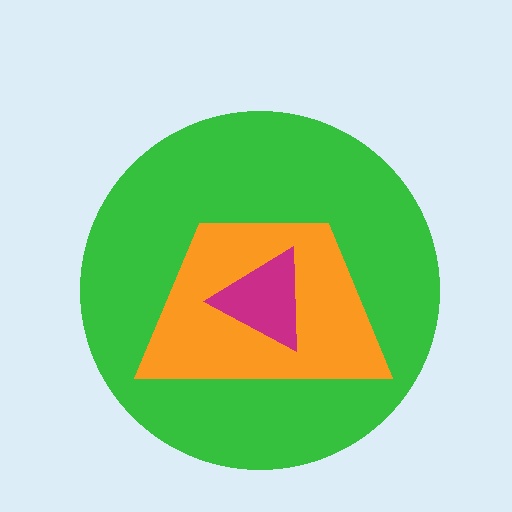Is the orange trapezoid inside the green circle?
Yes.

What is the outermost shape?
The green circle.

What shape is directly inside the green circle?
The orange trapezoid.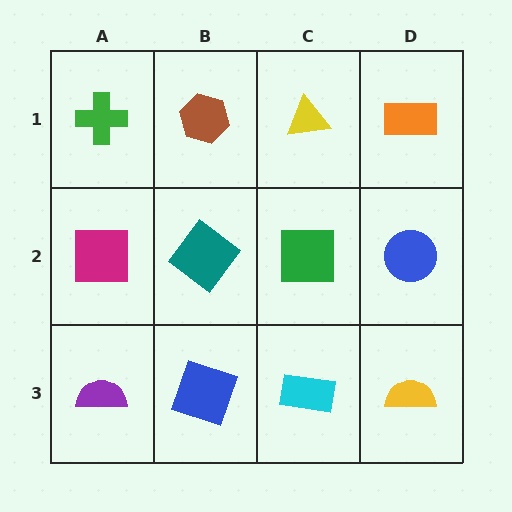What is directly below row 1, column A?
A magenta square.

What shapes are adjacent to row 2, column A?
A green cross (row 1, column A), a purple semicircle (row 3, column A), a teal diamond (row 2, column B).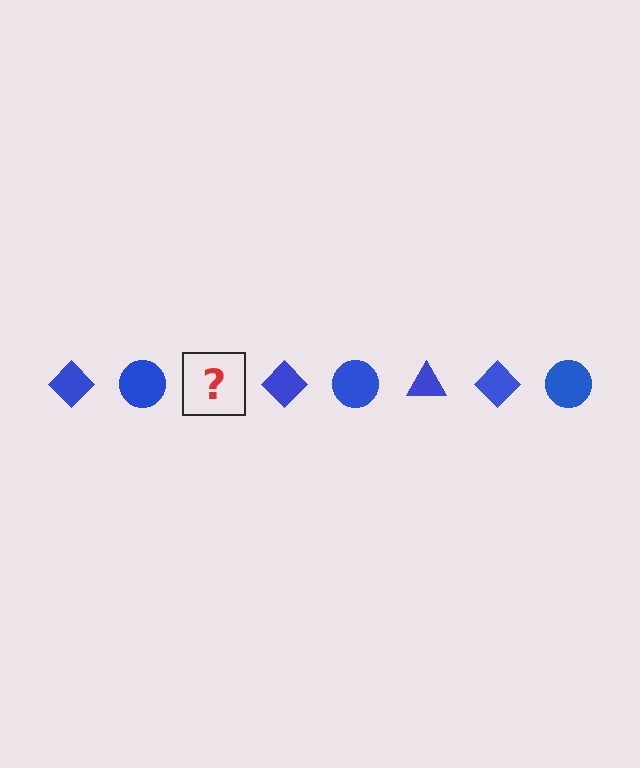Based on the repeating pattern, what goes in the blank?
The blank should be a blue triangle.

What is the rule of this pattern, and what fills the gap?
The rule is that the pattern cycles through diamond, circle, triangle shapes in blue. The gap should be filled with a blue triangle.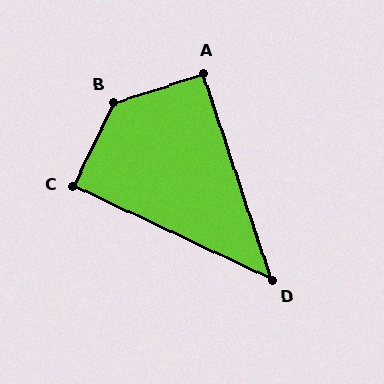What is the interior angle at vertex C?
Approximately 90 degrees (approximately right).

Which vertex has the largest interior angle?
B, at approximately 134 degrees.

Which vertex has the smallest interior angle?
D, at approximately 46 degrees.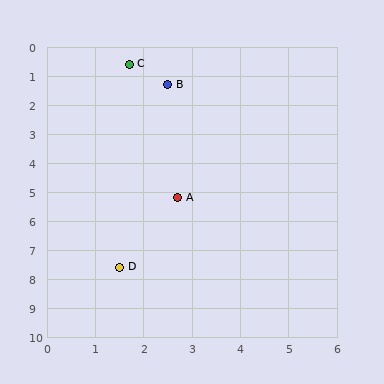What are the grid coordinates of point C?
Point C is at approximately (1.7, 0.6).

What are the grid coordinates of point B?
Point B is at approximately (2.5, 1.3).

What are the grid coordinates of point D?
Point D is at approximately (1.5, 7.6).